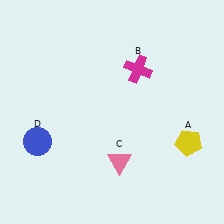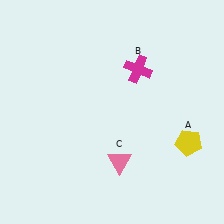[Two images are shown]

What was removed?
The blue circle (D) was removed in Image 2.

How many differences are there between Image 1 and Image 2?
There is 1 difference between the two images.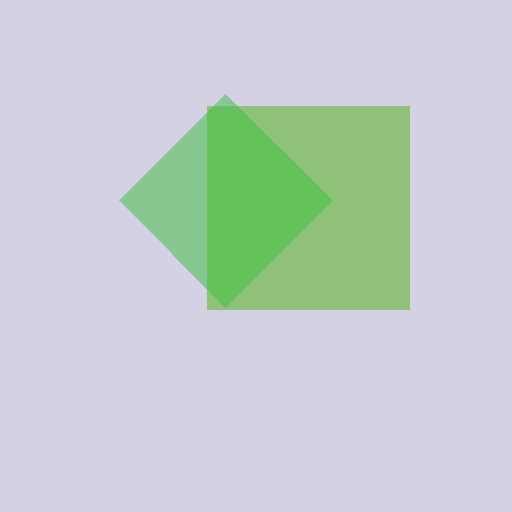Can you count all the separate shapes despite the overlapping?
Yes, there are 2 separate shapes.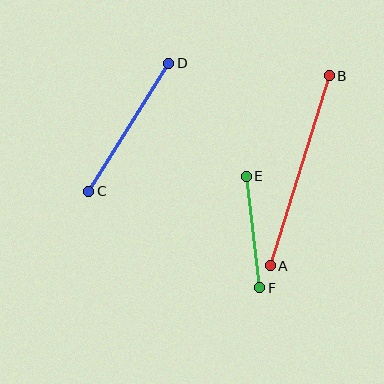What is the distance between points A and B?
The distance is approximately 199 pixels.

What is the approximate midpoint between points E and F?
The midpoint is at approximately (253, 232) pixels.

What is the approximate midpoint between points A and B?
The midpoint is at approximately (300, 171) pixels.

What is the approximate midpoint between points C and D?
The midpoint is at approximately (129, 127) pixels.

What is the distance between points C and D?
The distance is approximately 151 pixels.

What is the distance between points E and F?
The distance is approximately 113 pixels.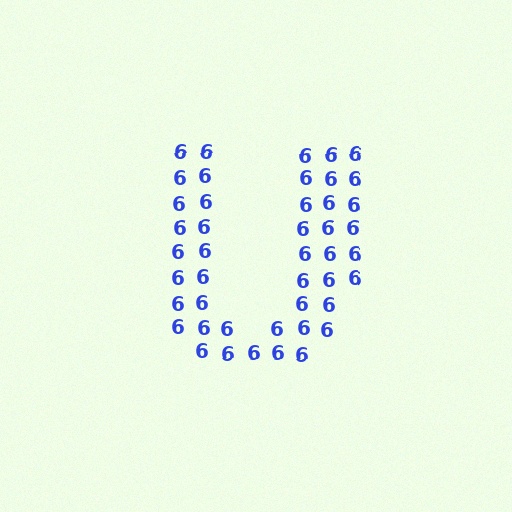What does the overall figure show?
The overall figure shows the letter U.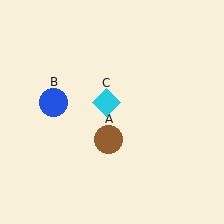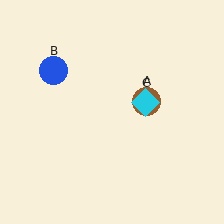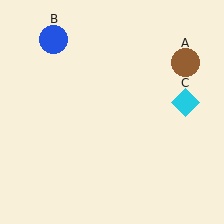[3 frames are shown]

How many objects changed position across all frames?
3 objects changed position: brown circle (object A), blue circle (object B), cyan diamond (object C).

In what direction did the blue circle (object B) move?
The blue circle (object B) moved up.